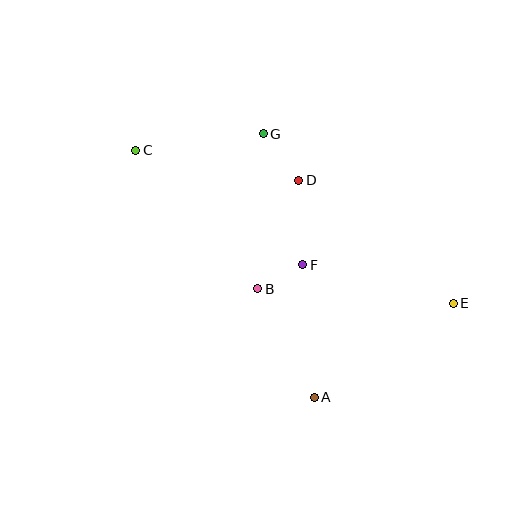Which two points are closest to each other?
Points B and F are closest to each other.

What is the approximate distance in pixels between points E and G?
The distance between E and G is approximately 255 pixels.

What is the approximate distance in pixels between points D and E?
The distance between D and E is approximately 198 pixels.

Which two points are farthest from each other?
Points C and E are farthest from each other.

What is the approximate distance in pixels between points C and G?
The distance between C and G is approximately 129 pixels.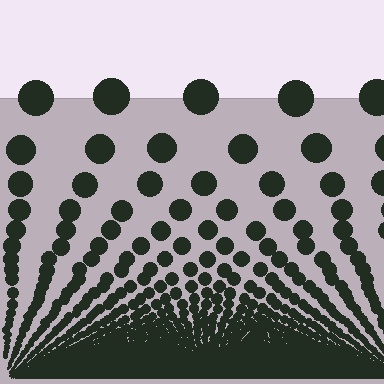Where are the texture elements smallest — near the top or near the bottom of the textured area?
Near the bottom.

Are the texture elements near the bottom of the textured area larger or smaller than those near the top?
Smaller. The gradient is inverted — elements near the bottom are smaller and denser.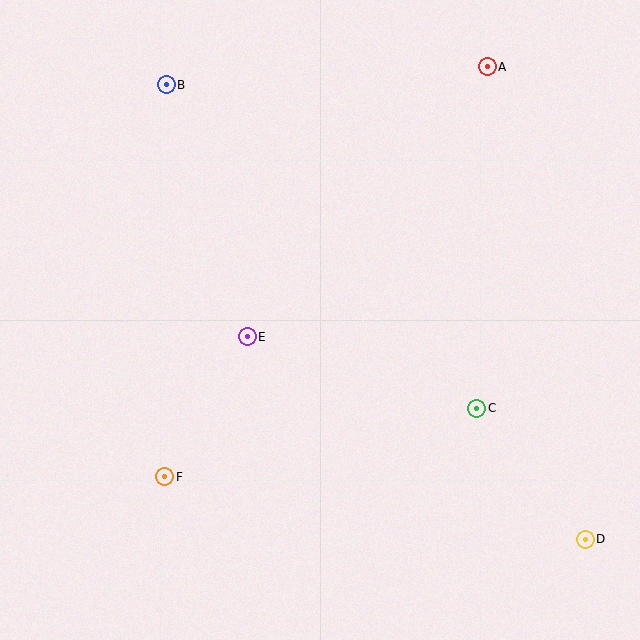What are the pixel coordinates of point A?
Point A is at (487, 67).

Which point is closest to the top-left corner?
Point B is closest to the top-left corner.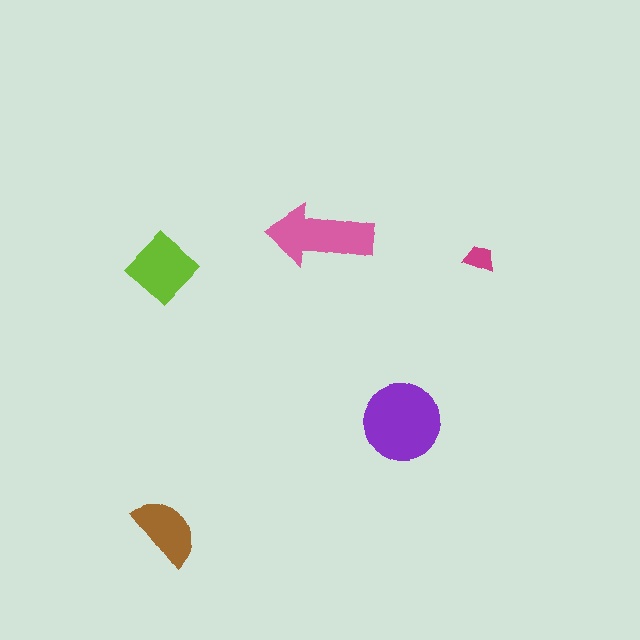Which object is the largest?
The purple circle.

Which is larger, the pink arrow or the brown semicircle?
The pink arrow.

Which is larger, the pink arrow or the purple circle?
The purple circle.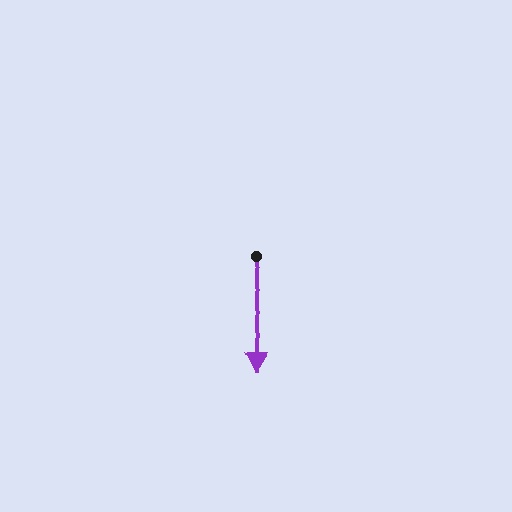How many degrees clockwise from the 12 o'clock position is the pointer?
Approximately 182 degrees.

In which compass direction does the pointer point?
South.